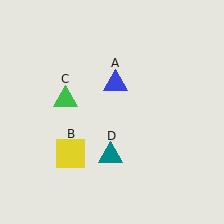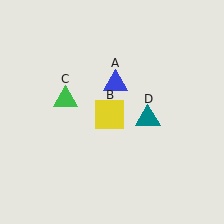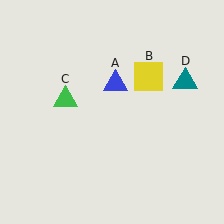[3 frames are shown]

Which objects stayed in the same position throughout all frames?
Blue triangle (object A) and green triangle (object C) remained stationary.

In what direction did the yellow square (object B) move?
The yellow square (object B) moved up and to the right.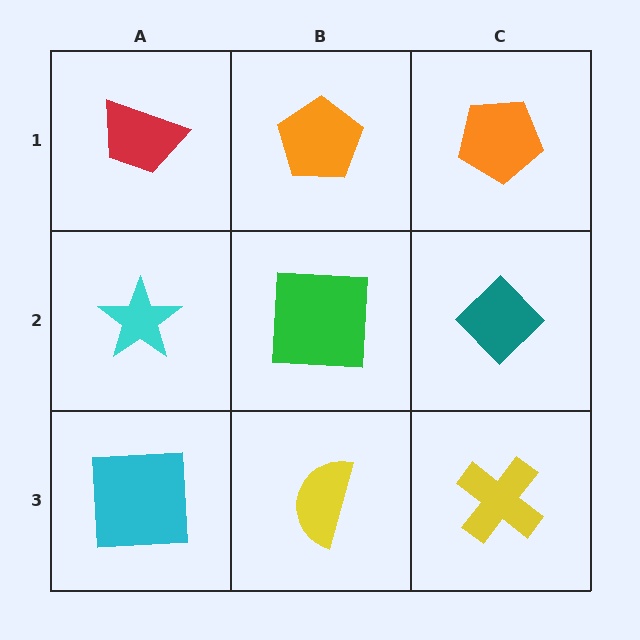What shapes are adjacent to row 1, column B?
A green square (row 2, column B), a red trapezoid (row 1, column A), an orange pentagon (row 1, column C).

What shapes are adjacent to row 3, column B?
A green square (row 2, column B), a cyan square (row 3, column A), a yellow cross (row 3, column C).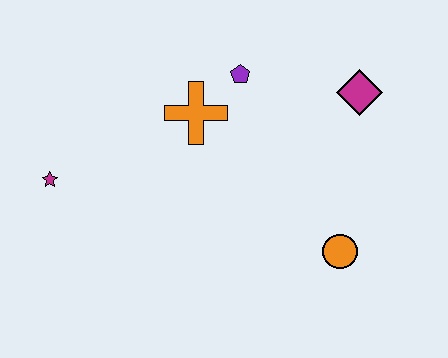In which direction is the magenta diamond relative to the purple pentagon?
The magenta diamond is to the right of the purple pentagon.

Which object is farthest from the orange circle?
The magenta star is farthest from the orange circle.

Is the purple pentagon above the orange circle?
Yes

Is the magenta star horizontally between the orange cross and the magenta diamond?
No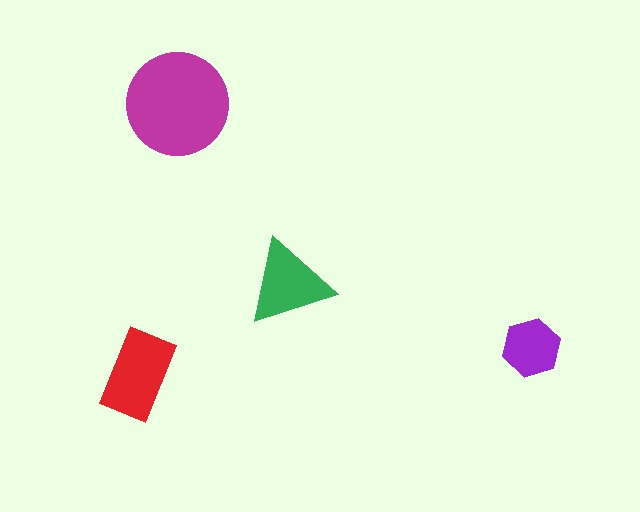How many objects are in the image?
There are 4 objects in the image.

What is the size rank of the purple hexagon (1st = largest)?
4th.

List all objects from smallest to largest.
The purple hexagon, the green triangle, the red rectangle, the magenta circle.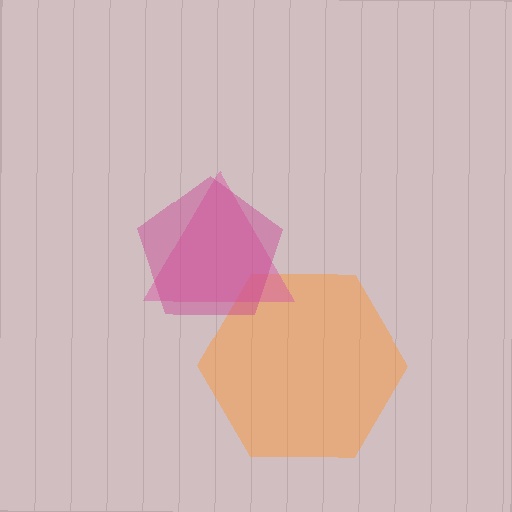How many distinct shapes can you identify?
There are 3 distinct shapes: an orange hexagon, a pink triangle, a magenta pentagon.